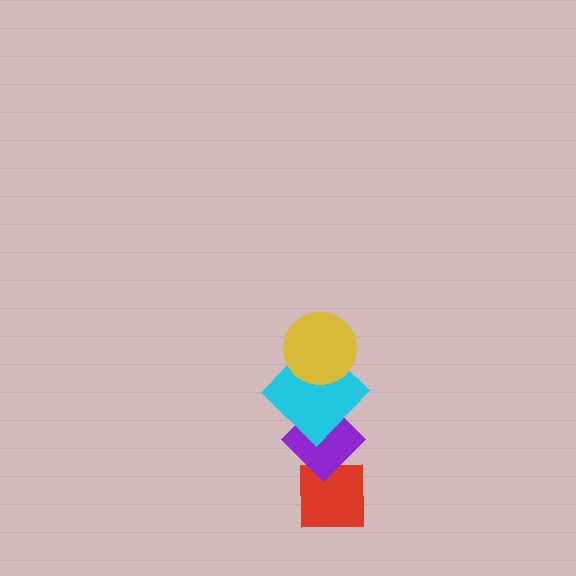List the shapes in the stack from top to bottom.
From top to bottom: the yellow circle, the cyan diamond, the purple diamond, the red square.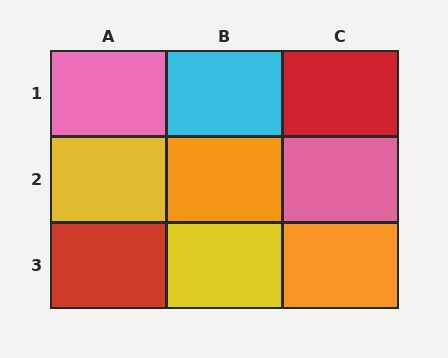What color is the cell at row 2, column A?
Yellow.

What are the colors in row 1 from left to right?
Pink, cyan, red.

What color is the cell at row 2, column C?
Pink.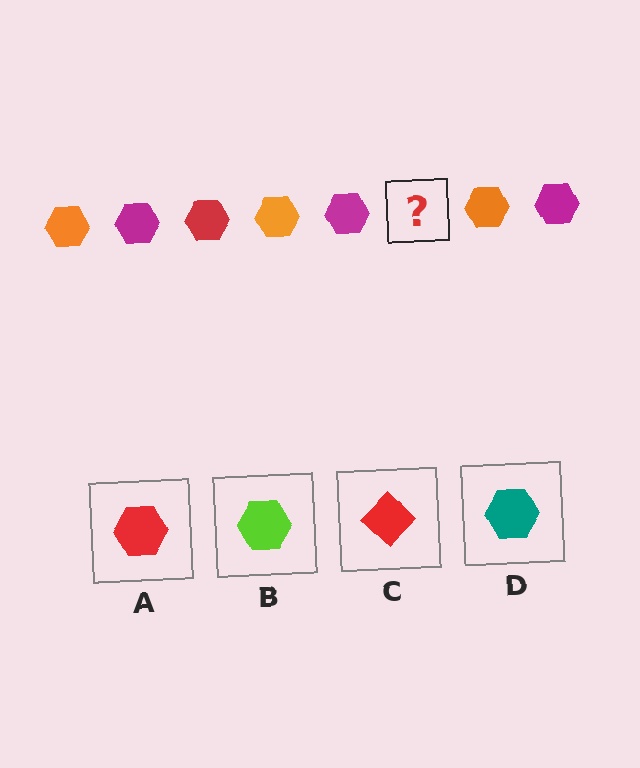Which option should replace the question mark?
Option A.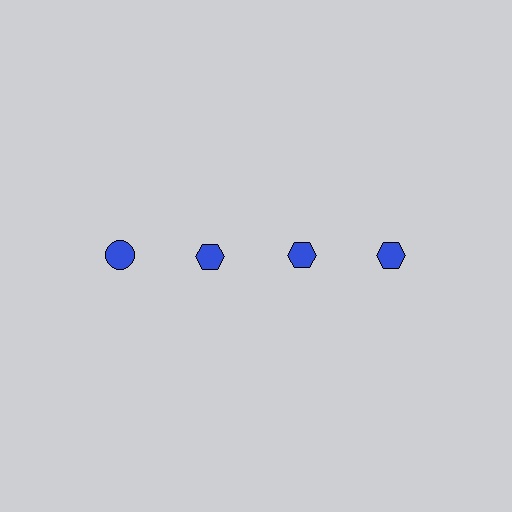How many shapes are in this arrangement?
There are 4 shapes arranged in a grid pattern.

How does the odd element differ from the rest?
It has a different shape: circle instead of hexagon.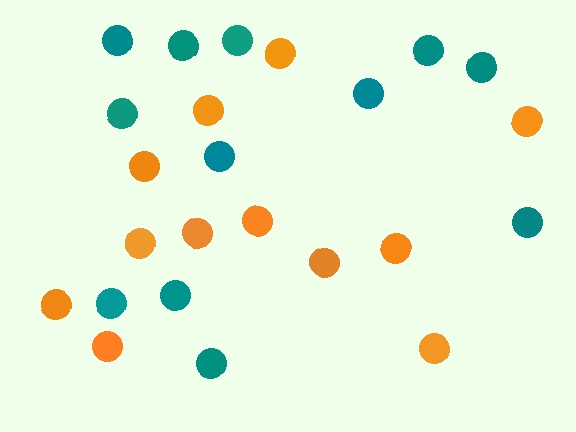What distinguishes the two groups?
There are 2 groups: one group of orange circles (12) and one group of teal circles (12).